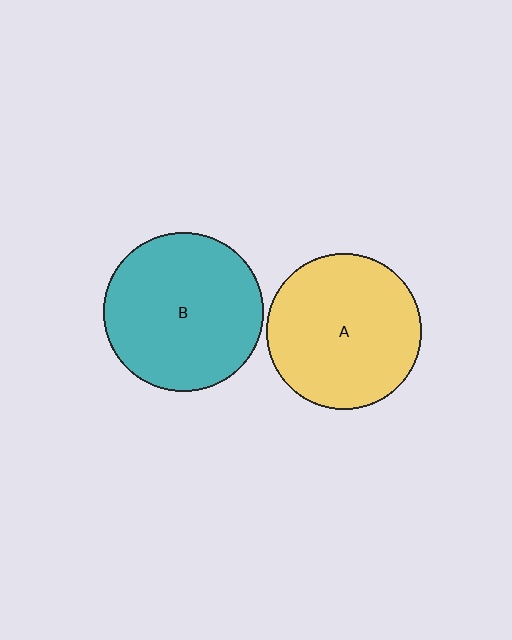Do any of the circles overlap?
No, none of the circles overlap.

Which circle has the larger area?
Circle B (teal).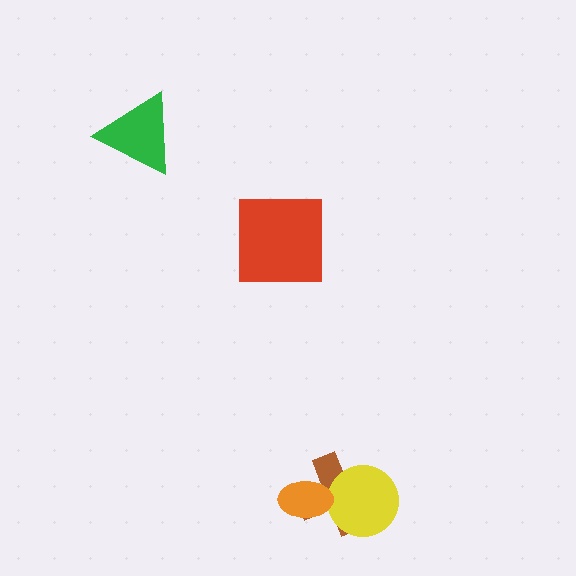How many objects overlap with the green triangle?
0 objects overlap with the green triangle.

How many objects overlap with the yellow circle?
1 object overlaps with the yellow circle.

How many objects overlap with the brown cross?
2 objects overlap with the brown cross.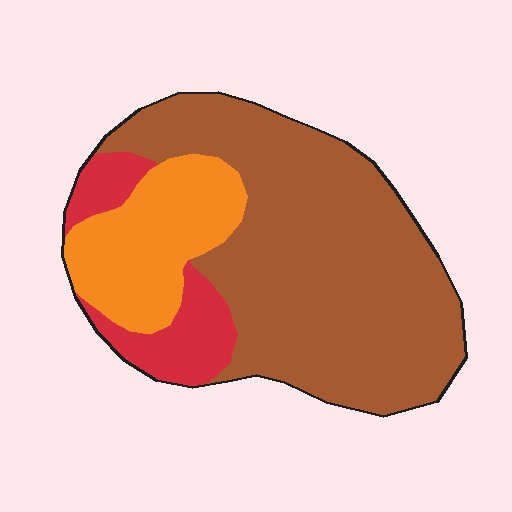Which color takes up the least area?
Red, at roughly 15%.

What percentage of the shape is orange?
Orange takes up about one fifth (1/5) of the shape.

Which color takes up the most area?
Brown, at roughly 65%.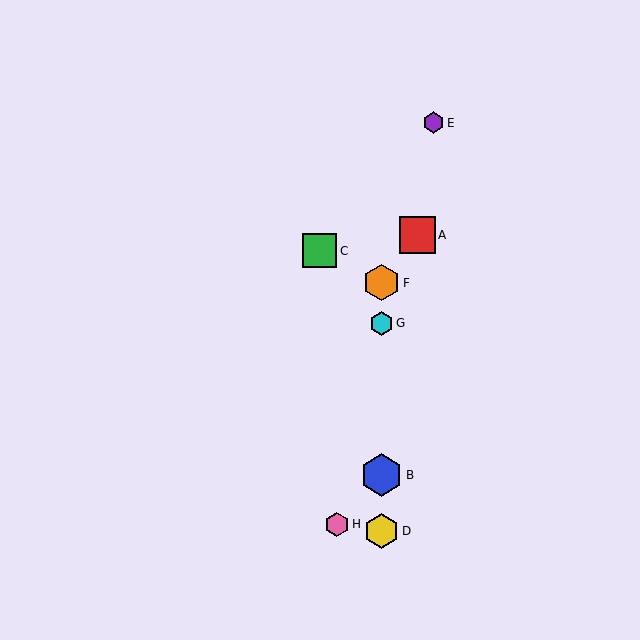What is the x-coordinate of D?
Object D is at x≈381.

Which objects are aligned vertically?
Objects B, D, F, G are aligned vertically.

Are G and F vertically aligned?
Yes, both are at x≈381.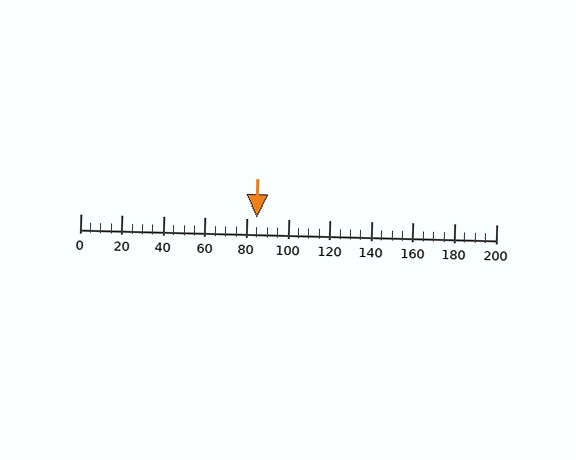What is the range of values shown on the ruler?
The ruler shows values from 0 to 200.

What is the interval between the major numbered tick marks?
The major tick marks are spaced 20 units apart.